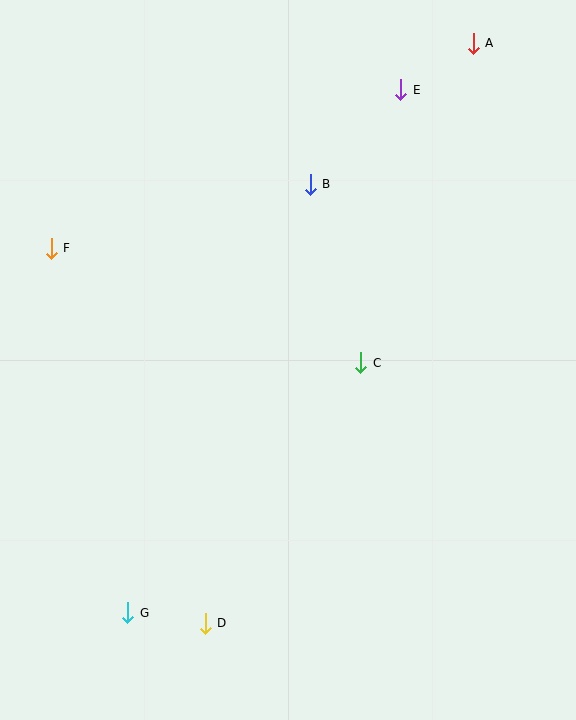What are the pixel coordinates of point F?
Point F is at (51, 248).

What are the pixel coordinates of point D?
Point D is at (205, 623).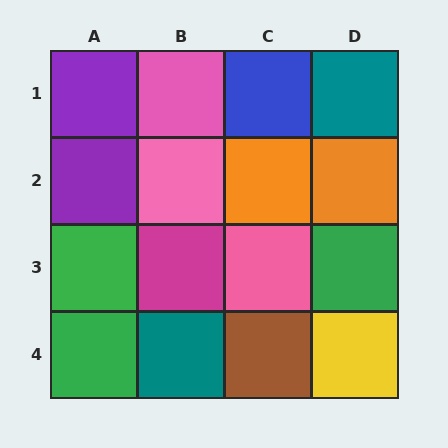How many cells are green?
3 cells are green.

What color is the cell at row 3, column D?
Green.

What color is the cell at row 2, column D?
Orange.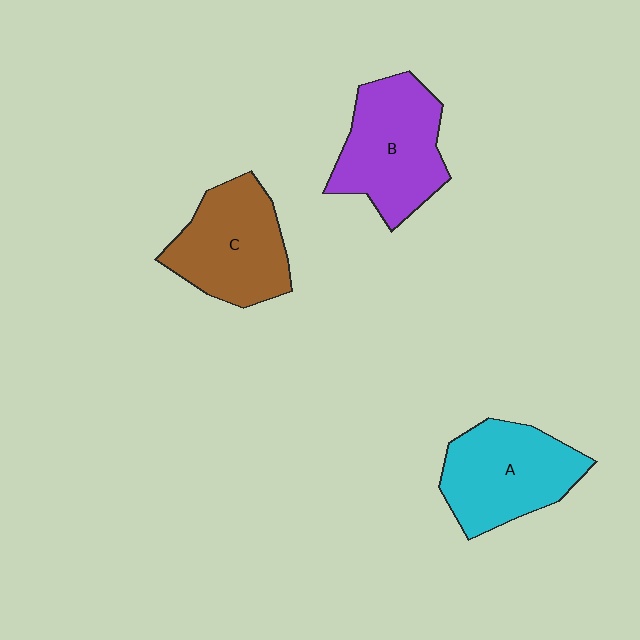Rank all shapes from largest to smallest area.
From largest to smallest: B (purple), A (cyan), C (brown).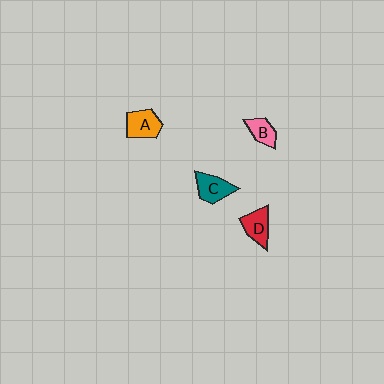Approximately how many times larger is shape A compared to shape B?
Approximately 1.4 times.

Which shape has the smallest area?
Shape B (pink).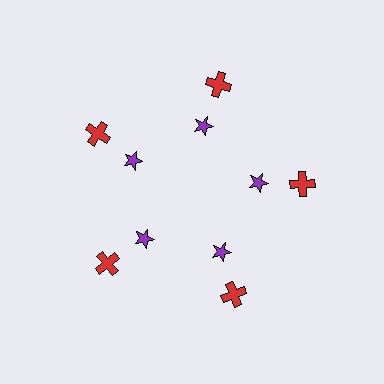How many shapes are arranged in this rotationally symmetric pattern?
There are 10 shapes, arranged in 5 groups of 2.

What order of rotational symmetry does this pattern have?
This pattern has 5-fold rotational symmetry.